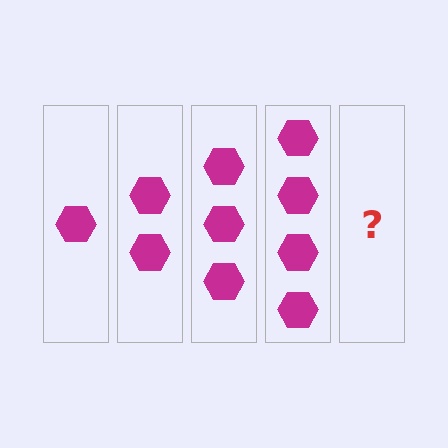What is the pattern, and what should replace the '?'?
The pattern is that each step adds one more hexagon. The '?' should be 5 hexagons.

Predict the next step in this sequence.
The next step is 5 hexagons.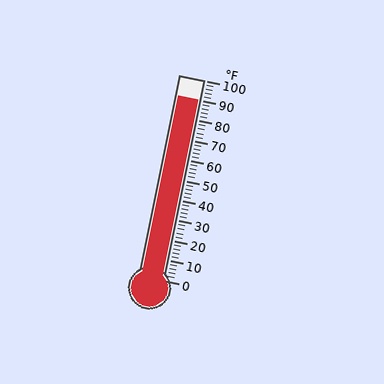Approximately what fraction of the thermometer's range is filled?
The thermometer is filled to approximately 90% of its range.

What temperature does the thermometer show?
The thermometer shows approximately 90°F.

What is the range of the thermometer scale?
The thermometer scale ranges from 0°F to 100°F.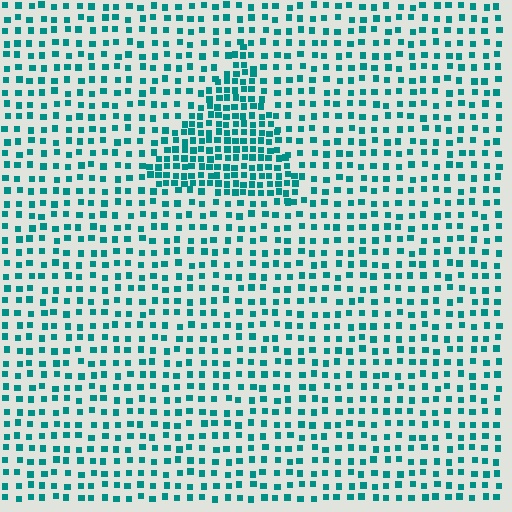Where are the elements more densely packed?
The elements are more densely packed inside the triangle boundary.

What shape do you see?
I see a triangle.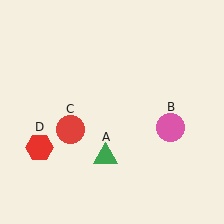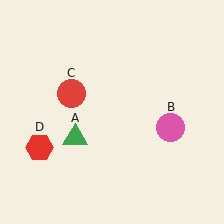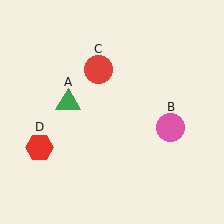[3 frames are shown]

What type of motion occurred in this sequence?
The green triangle (object A), red circle (object C) rotated clockwise around the center of the scene.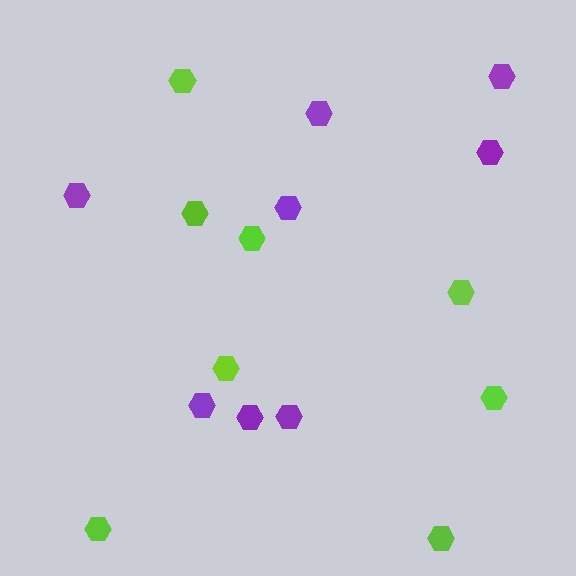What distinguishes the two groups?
There are 2 groups: one group of lime hexagons (8) and one group of purple hexagons (8).